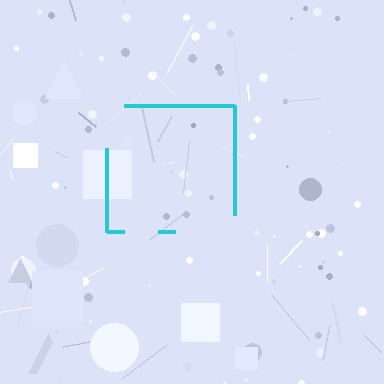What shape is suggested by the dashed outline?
The dashed outline suggests a square.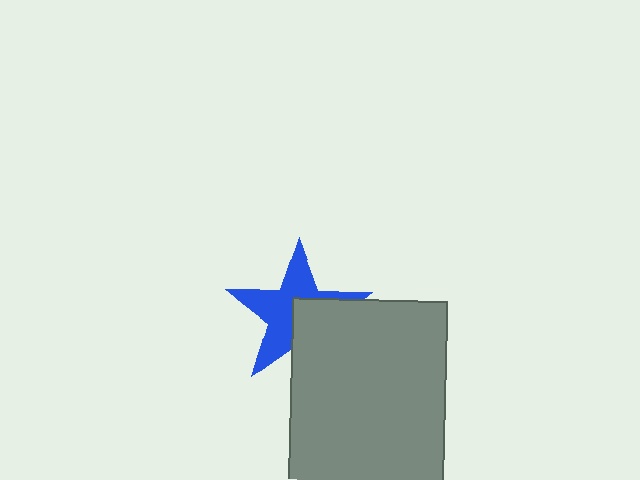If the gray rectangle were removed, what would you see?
You would see the complete blue star.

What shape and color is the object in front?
The object in front is a gray rectangle.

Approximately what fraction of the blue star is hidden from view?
Roughly 42% of the blue star is hidden behind the gray rectangle.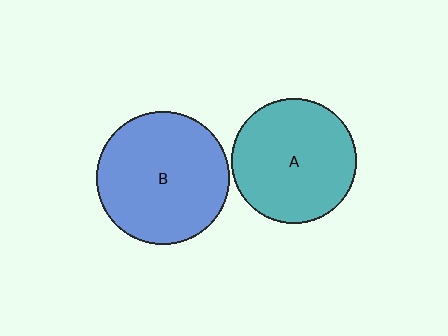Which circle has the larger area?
Circle B (blue).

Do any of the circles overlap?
No, none of the circles overlap.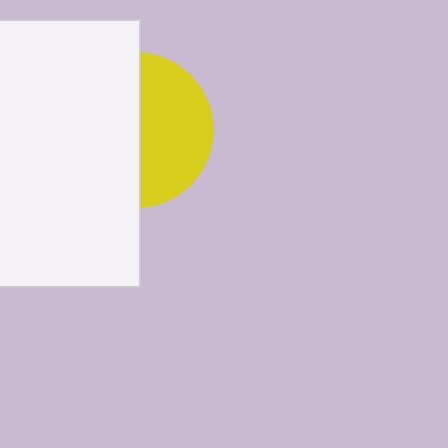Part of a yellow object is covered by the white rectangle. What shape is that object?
It is a circle.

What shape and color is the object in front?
The object in front is a white rectangle.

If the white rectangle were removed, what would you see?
You would see the complete yellow circle.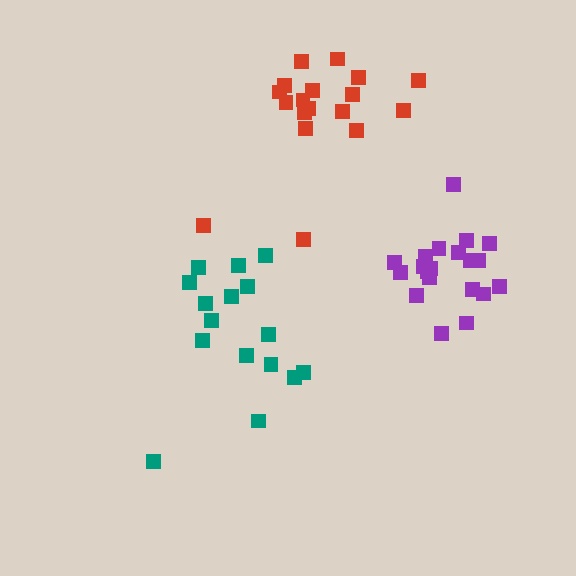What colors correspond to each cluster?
The clusters are colored: teal, red, purple.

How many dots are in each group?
Group 1: 16 dots, Group 2: 18 dots, Group 3: 20 dots (54 total).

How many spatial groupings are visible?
There are 3 spatial groupings.